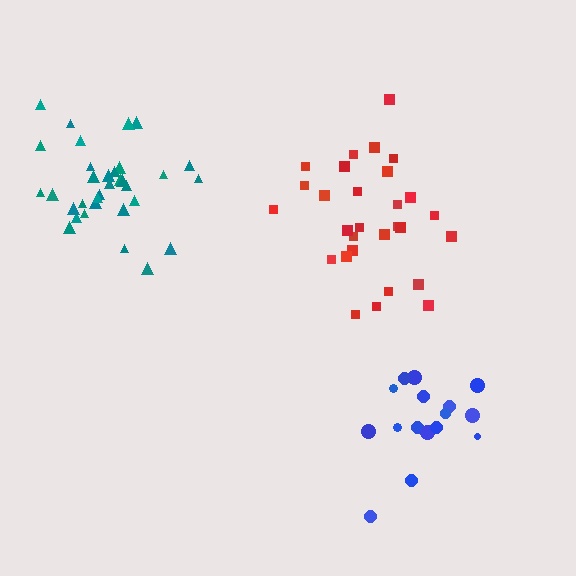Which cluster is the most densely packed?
Teal.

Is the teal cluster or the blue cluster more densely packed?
Teal.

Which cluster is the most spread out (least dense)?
Red.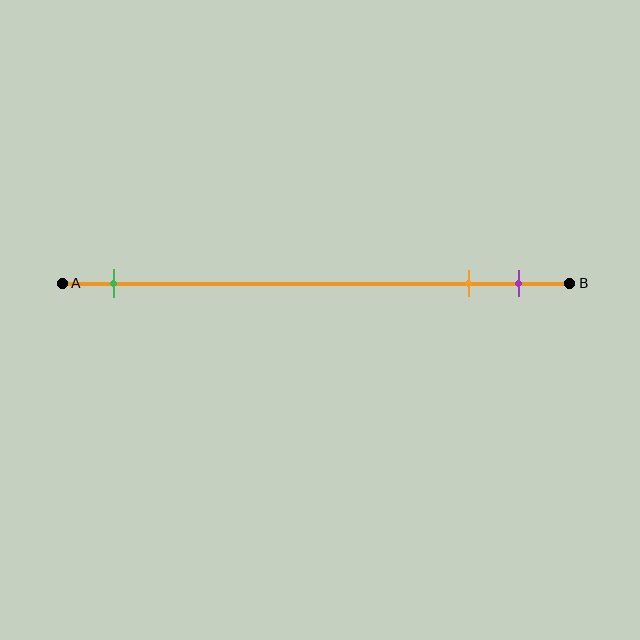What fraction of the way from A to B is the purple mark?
The purple mark is approximately 90% (0.9) of the way from A to B.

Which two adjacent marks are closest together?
The orange and purple marks are the closest adjacent pair.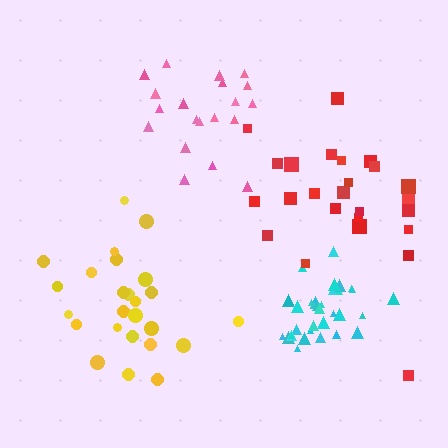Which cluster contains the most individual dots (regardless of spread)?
Cyan (35).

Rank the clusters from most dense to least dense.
cyan, yellow, pink, red.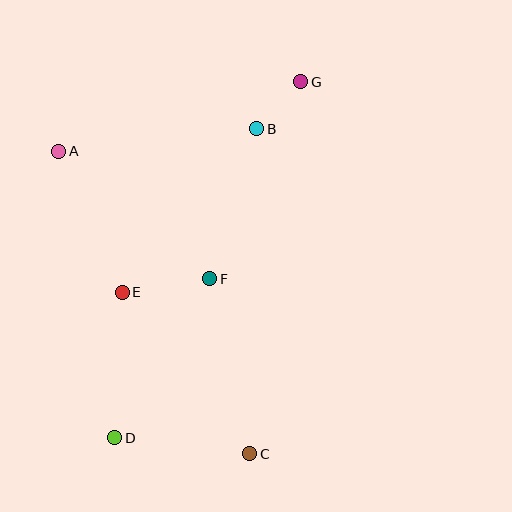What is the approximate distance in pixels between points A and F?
The distance between A and F is approximately 197 pixels.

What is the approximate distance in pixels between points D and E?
The distance between D and E is approximately 146 pixels.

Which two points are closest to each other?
Points B and G are closest to each other.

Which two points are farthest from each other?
Points D and G are farthest from each other.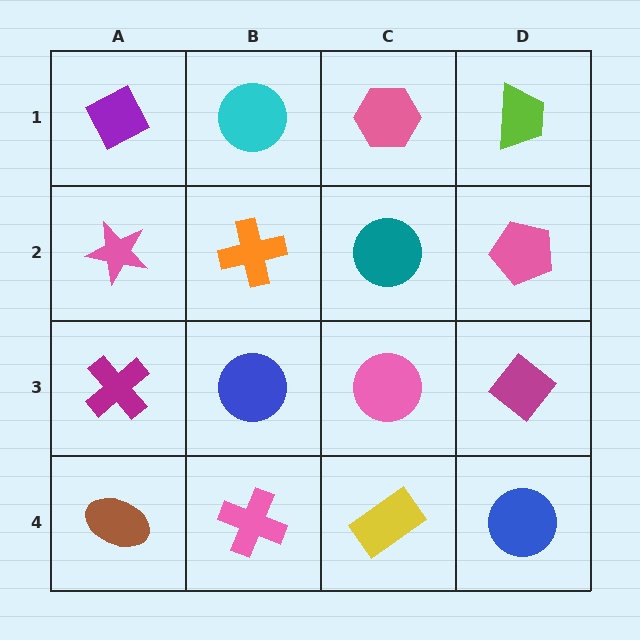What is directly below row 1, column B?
An orange cross.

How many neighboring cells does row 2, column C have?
4.